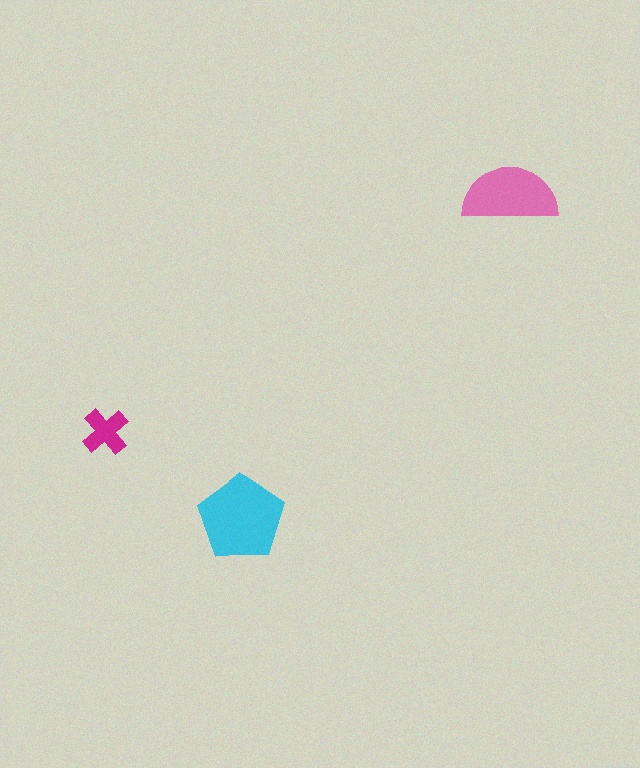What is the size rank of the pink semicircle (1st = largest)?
2nd.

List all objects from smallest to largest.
The magenta cross, the pink semicircle, the cyan pentagon.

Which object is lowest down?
The cyan pentagon is bottommost.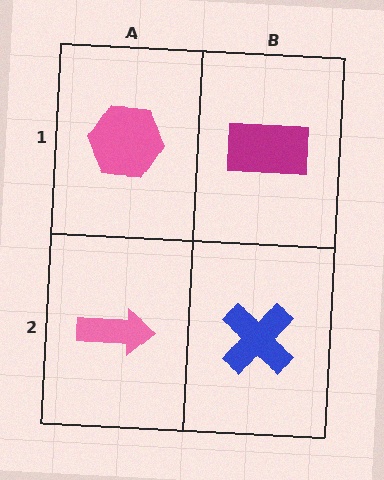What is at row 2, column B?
A blue cross.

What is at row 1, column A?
A pink hexagon.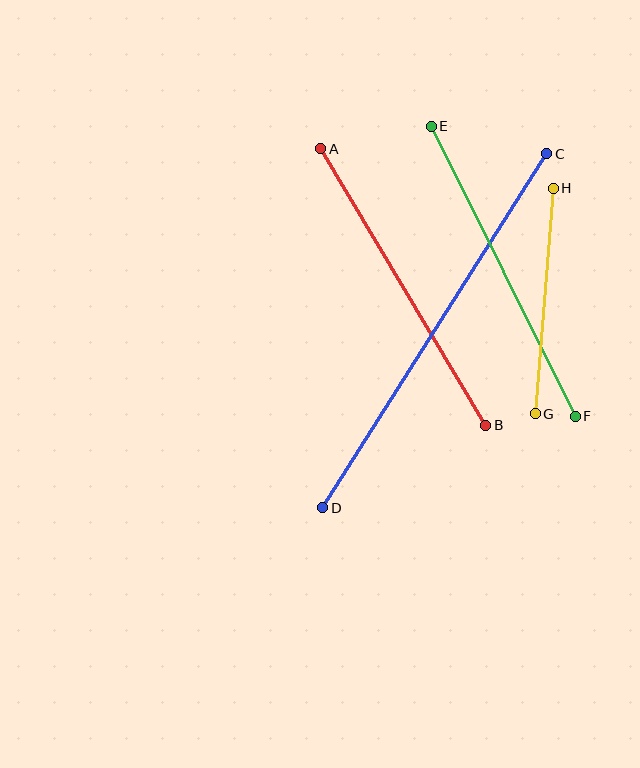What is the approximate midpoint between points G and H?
The midpoint is at approximately (544, 301) pixels.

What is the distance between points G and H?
The distance is approximately 226 pixels.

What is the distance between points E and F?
The distance is approximately 324 pixels.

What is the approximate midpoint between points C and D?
The midpoint is at approximately (435, 331) pixels.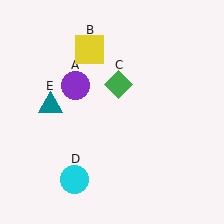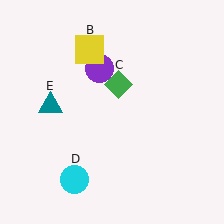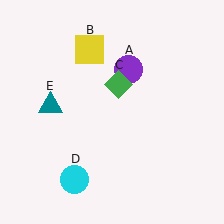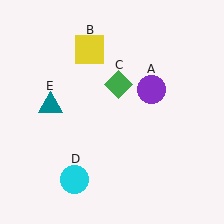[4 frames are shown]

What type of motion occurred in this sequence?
The purple circle (object A) rotated clockwise around the center of the scene.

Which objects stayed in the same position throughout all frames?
Yellow square (object B) and green diamond (object C) and cyan circle (object D) and teal triangle (object E) remained stationary.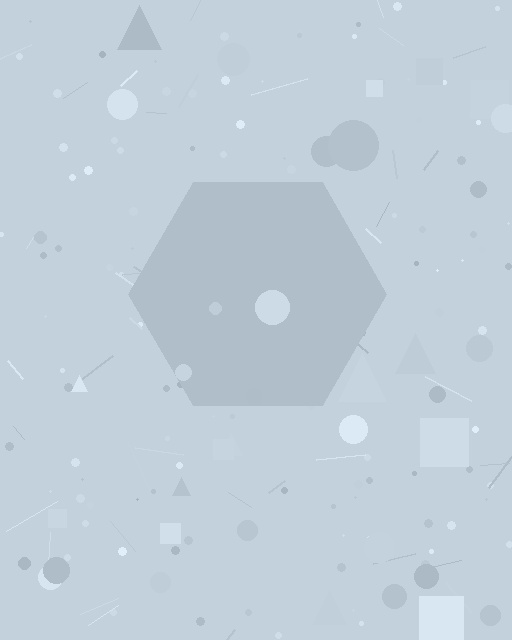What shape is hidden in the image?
A hexagon is hidden in the image.